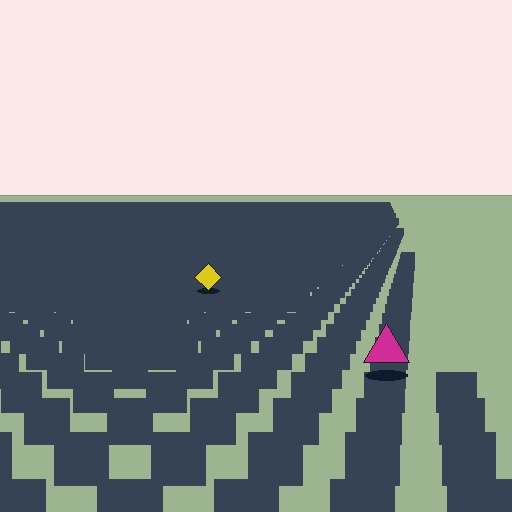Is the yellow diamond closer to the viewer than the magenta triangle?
No. The magenta triangle is closer — you can tell from the texture gradient: the ground texture is coarser near it.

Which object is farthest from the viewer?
The yellow diamond is farthest from the viewer. It appears smaller and the ground texture around it is denser.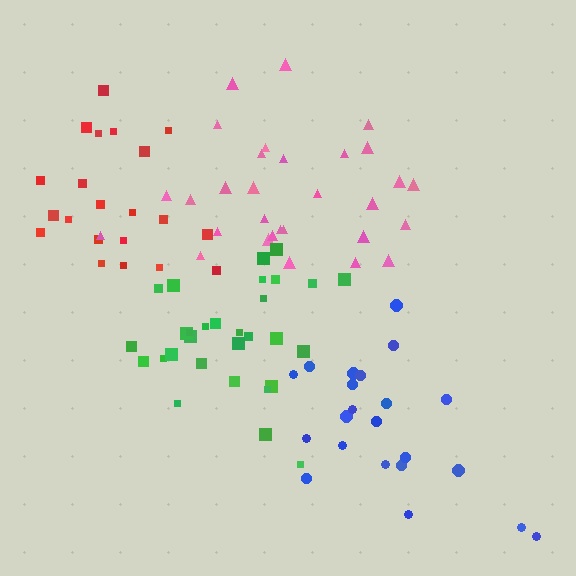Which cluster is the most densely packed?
Green.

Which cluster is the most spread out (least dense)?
Blue.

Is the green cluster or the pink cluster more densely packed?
Green.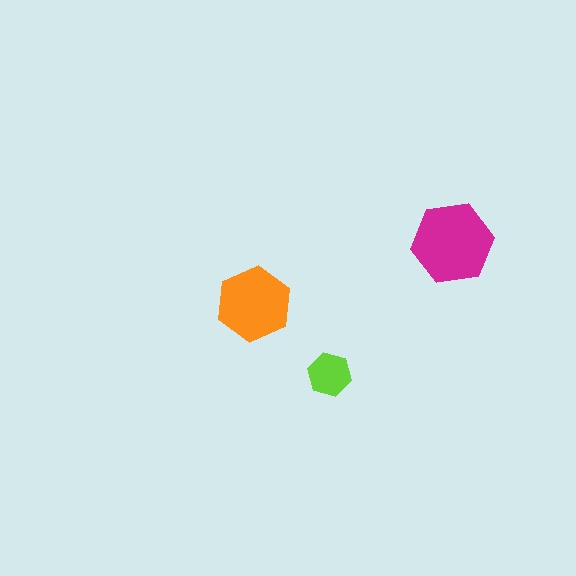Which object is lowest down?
The lime hexagon is bottommost.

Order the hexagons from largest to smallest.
the magenta one, the orange one, the lime one.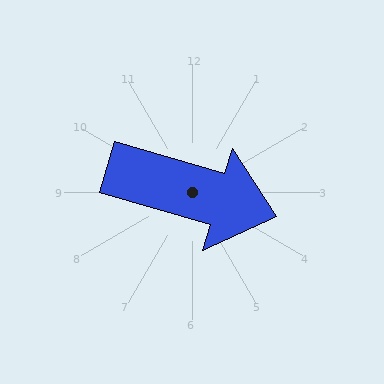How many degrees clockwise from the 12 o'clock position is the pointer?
Approximately 106 degrees.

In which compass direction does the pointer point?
East.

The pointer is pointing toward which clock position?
Roughly 4 o'clock.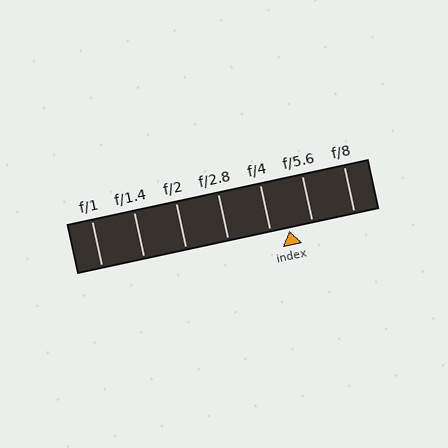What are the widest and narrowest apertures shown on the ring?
The widest aperture shown is f/1 and the narrowest is f/8.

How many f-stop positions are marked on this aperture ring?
There are 7 f-stop positions marked.